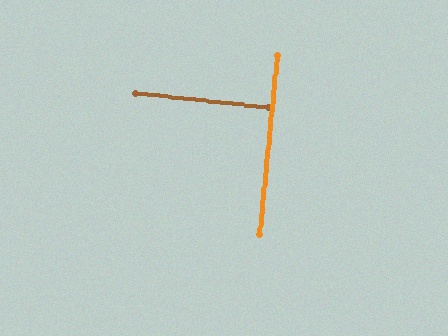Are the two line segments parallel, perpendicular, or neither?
Perpendicular — they meet at approximately 89°.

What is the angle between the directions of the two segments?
Approximately 89 degrees.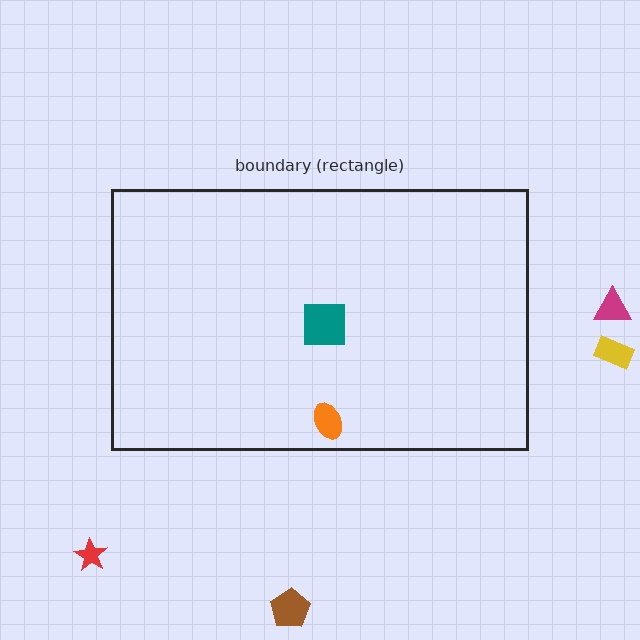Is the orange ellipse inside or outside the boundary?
Inside.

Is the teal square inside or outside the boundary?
Inside.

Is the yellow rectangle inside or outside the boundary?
Outside.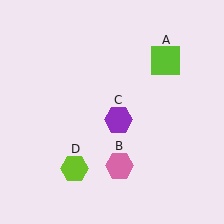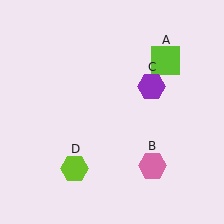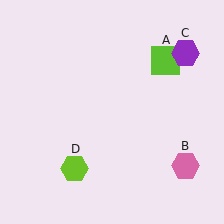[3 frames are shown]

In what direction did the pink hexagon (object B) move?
The pink hexagon (object B) moved right.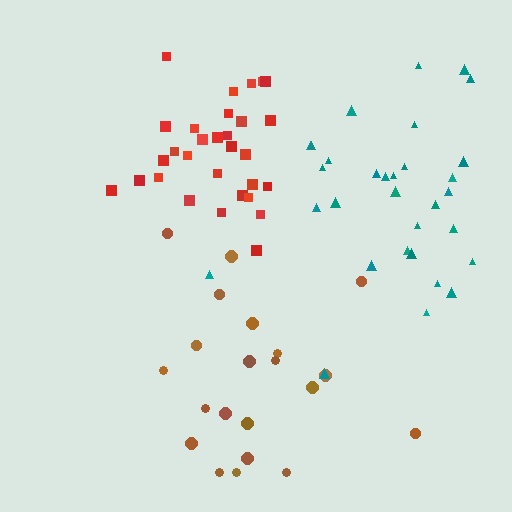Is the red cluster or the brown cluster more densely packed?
Red.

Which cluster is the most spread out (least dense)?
Brown.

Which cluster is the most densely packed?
Red.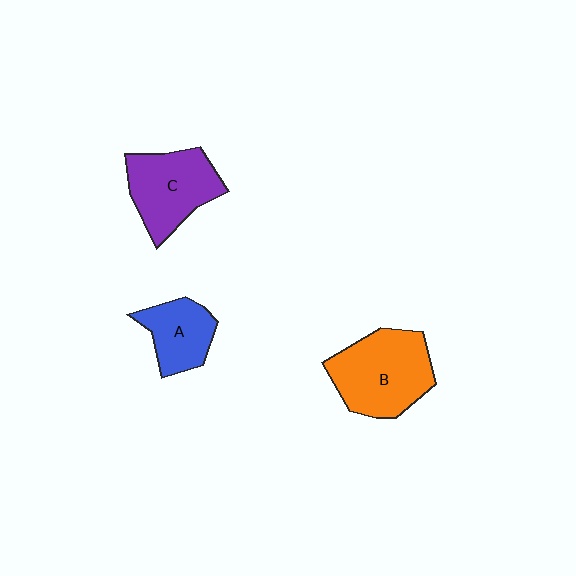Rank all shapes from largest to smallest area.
From largest to smallest: B (orange), C (purple), A (blue).